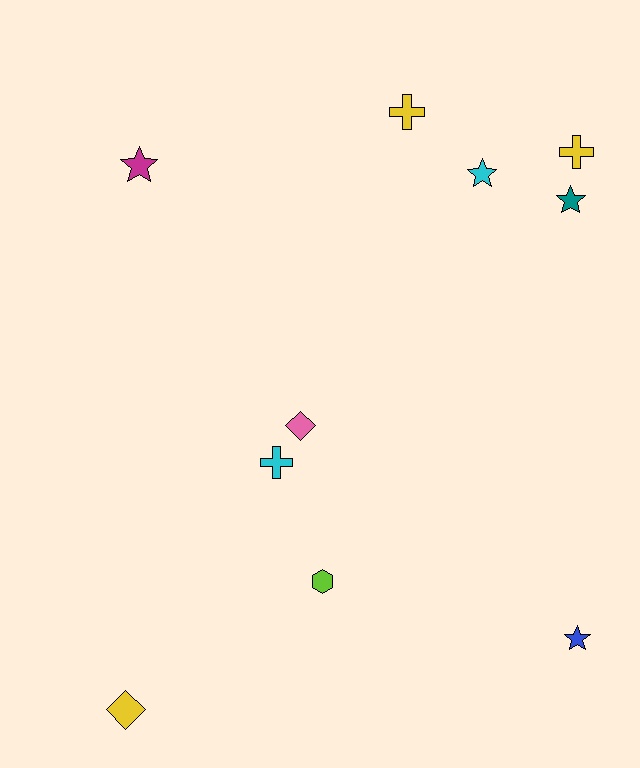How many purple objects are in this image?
There are no purple objects.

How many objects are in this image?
There are 10 objects.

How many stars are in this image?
There are 4 stars.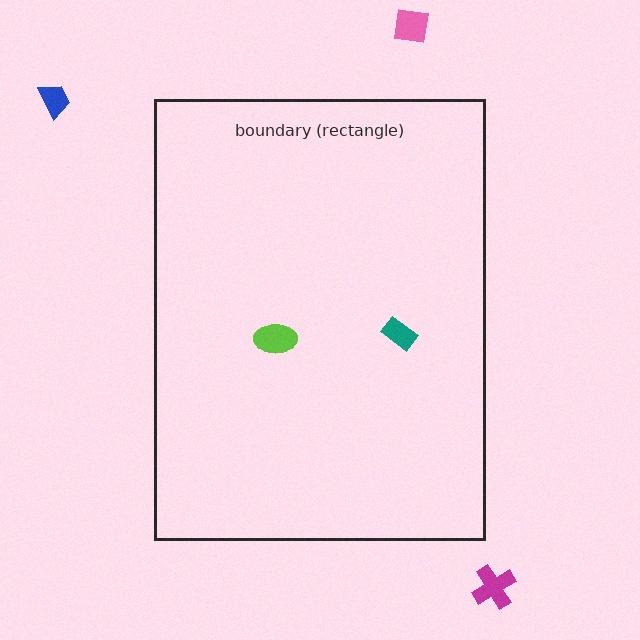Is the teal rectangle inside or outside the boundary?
Inside.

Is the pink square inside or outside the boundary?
Outside.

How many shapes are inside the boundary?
2 inside, 3 outside.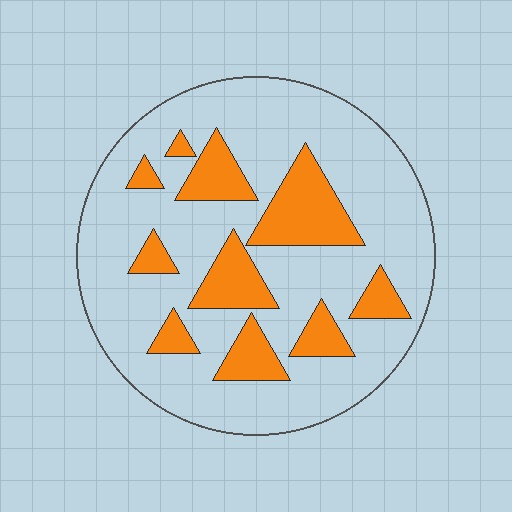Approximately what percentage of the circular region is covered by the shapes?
Approximately 25%.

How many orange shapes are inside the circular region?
10.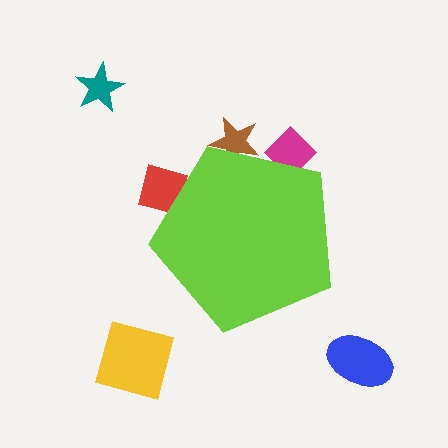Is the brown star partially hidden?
Yes, the brown star is partially hidden behind the lime pentagon.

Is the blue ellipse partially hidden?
No, the blue ellipse is fully visible.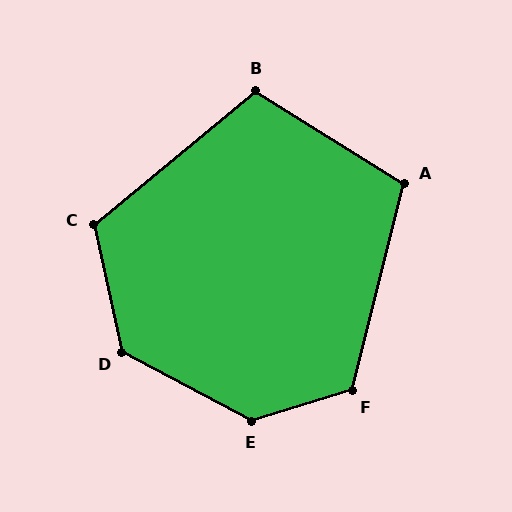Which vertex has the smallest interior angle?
A, at approximately 108 degrees.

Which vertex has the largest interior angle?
E, at approximately 135 degrees.